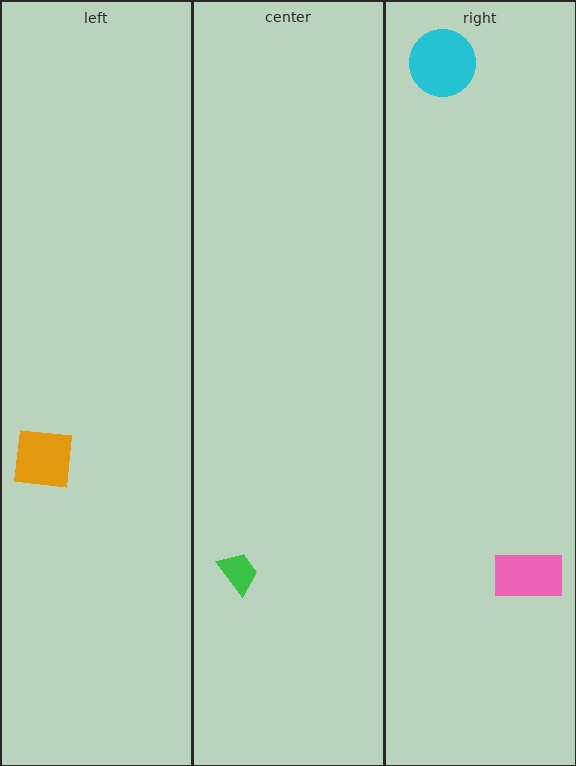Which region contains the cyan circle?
The right region.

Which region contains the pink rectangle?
The right region.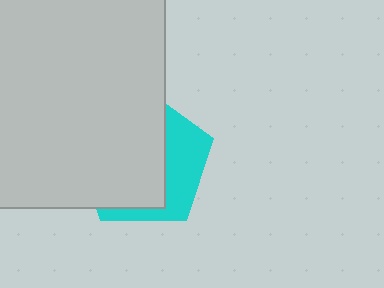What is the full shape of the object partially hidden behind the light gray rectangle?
The partially hidden object is a cyan pentagon.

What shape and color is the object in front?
The object in front is a light gray rectangle.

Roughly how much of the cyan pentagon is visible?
A small part of it is visible (roughly 35%).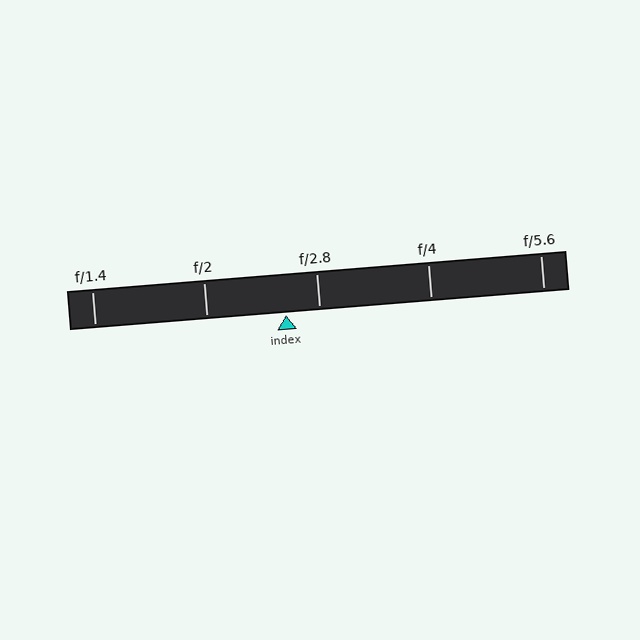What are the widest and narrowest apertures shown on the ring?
The widest aperture shown is f/1.4 and the narrowest is f/5.6.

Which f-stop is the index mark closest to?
The index mark is closest to f/2.8.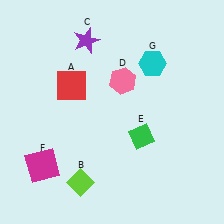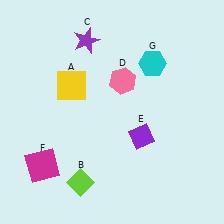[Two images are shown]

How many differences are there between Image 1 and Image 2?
There are 2 differences between the two images.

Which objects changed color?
A changed from red to yellow. E changed from green to purple.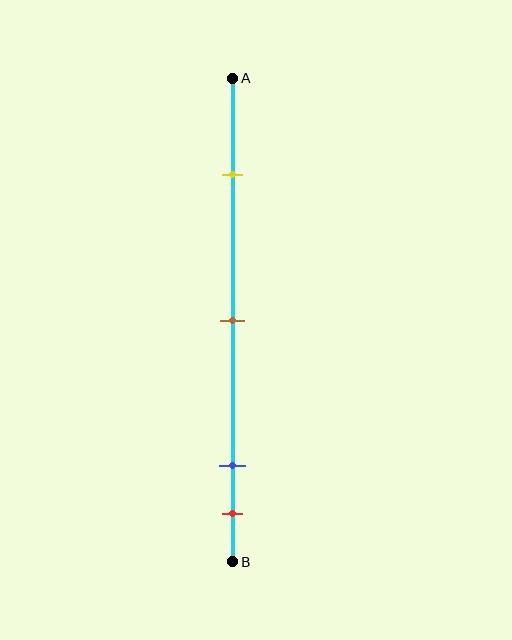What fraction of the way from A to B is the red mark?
The red mark is approximately 90% (0.9) of the way from A to B.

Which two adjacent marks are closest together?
The blue and red marks are the closest adjacent pair.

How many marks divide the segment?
There are 4 marks dividing the segment.